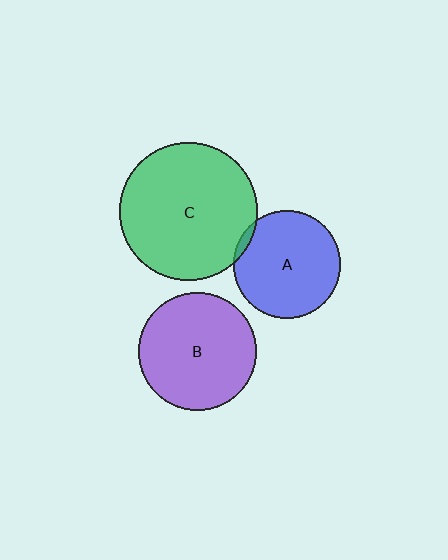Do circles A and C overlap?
Yes.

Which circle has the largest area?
Circle C (green).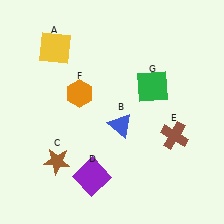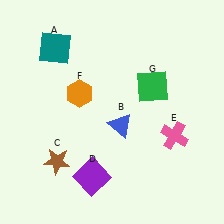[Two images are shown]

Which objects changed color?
A changed from yellow to teal. E changed from brown to pink.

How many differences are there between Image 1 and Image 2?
There are 2 differences between the two images.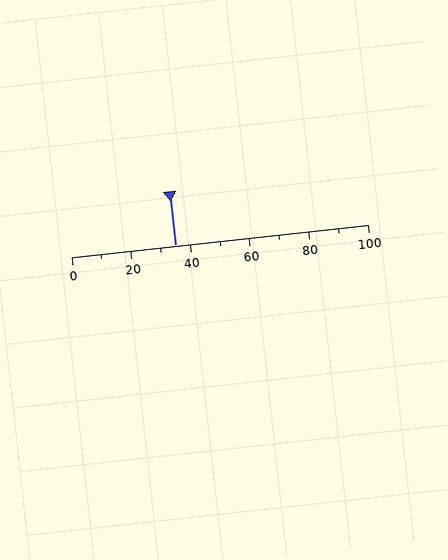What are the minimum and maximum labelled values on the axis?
The axis runs from 0 to 100.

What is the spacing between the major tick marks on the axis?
The major ticks are spaced 20 apart.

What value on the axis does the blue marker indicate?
The marker indicates approximately 35.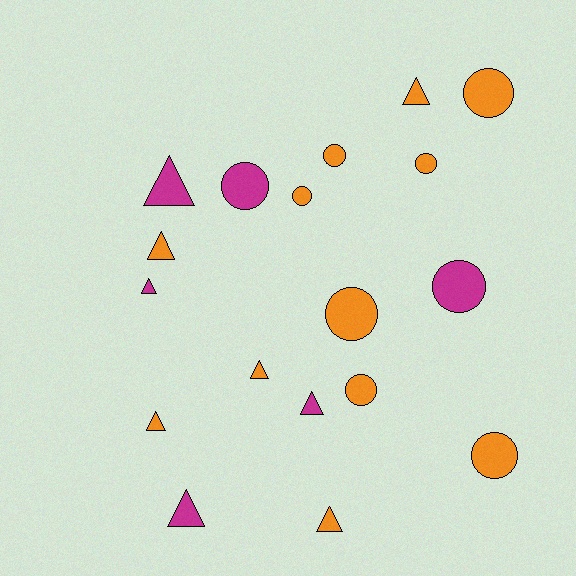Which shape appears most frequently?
Circle, with 9 objects.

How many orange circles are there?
There are 7 orange circles.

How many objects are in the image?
There are 18 objects.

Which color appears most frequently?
Orange, with 12 objects.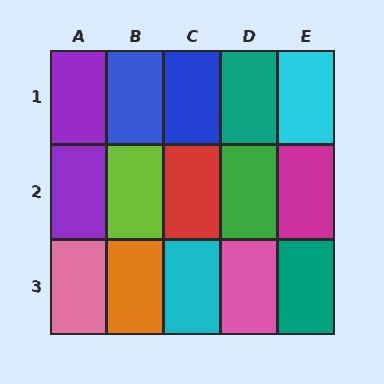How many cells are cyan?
2 cells are cyan.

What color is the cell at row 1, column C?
Blue.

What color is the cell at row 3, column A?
Pink.